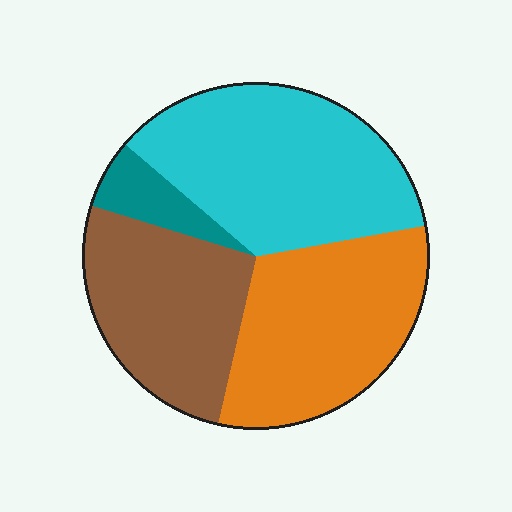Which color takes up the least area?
Teal, at roughly 5%.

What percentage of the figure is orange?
Orange covers around 30% of the figure.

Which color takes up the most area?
Cyan, at roughly 35%.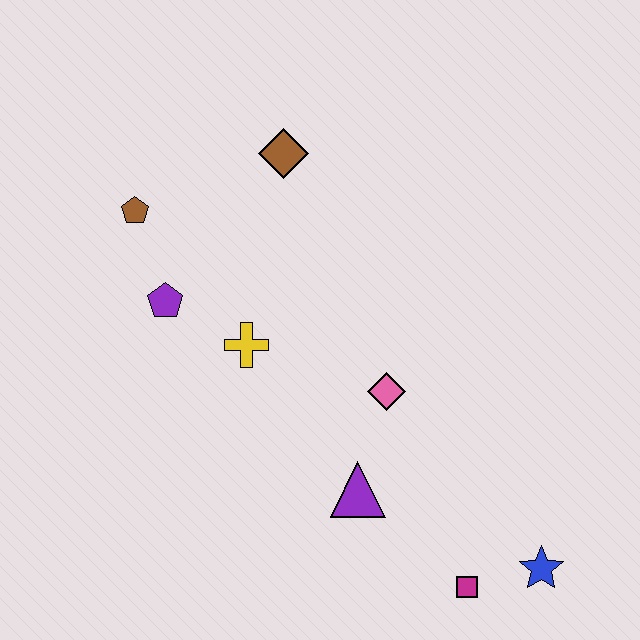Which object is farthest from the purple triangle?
The brown pentagon is farthest from the purple triangle.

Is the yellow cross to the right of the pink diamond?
No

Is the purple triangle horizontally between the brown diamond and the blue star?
Yes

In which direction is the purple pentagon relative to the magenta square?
The purple pentagon is to the left of the magenta square.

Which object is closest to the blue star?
The magenta square is closest to the blue star.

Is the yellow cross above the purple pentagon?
No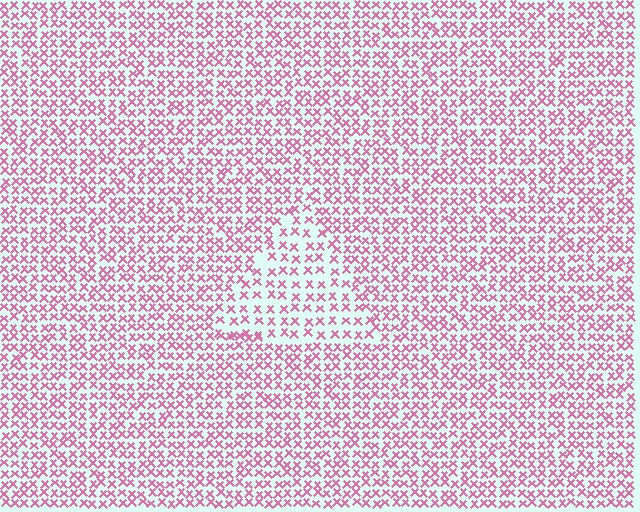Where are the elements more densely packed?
The elements are more densely packed outside the triangle boundary.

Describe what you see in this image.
The image contains small pink elements arranged at two different densities. A triangle-shaped region is visible where the elements are less densely packed than the surrounding area.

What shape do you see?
I see a triangle.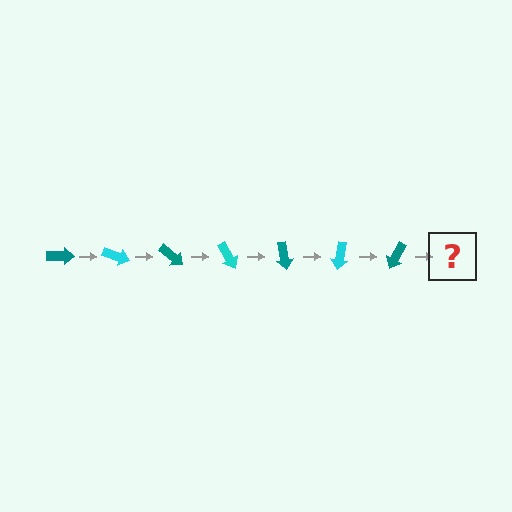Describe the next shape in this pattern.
It should be a cyan arrow, rotated 140 degrees from the start.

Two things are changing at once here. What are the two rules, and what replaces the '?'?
The two rules are that it rotates 20 degrees each step and the color cycles through teal and cyan. The '?' should be a cyan arrow, rotated 140 degrees from the start.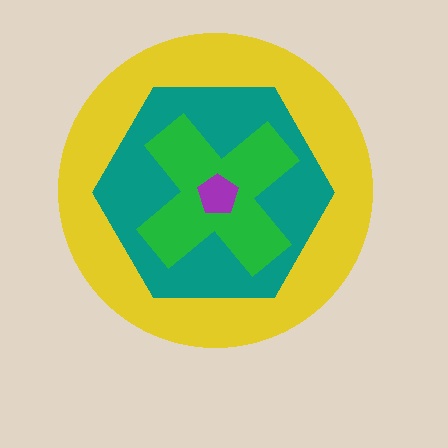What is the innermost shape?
The purple pentagon.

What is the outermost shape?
The yellow circle.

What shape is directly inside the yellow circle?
The teal hexagon.